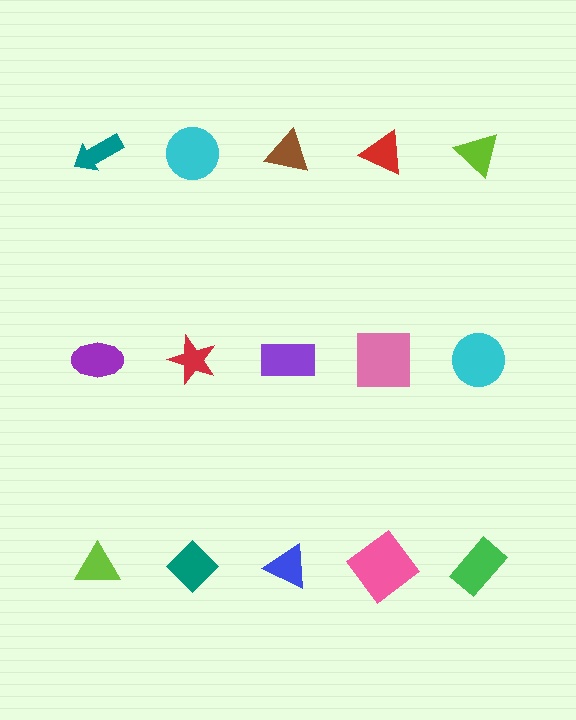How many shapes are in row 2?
5 shapes.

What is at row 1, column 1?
A teal arrow.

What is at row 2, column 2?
A red star.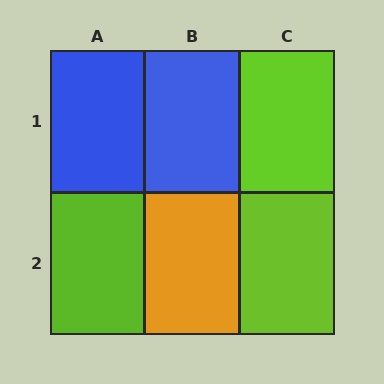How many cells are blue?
2 cells are blue.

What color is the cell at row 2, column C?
Lime.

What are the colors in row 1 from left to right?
Blue, blue, lime.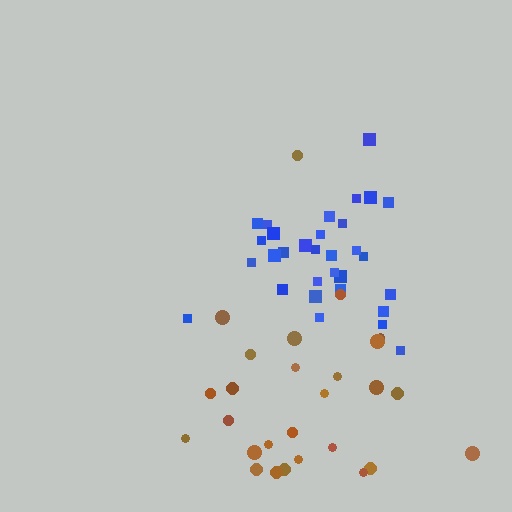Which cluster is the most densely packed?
Blue.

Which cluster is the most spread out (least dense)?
Brown.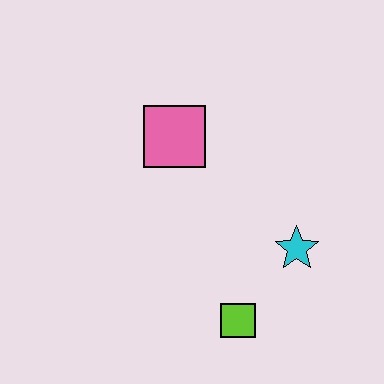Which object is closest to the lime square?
The cyan star is closest to the lime square.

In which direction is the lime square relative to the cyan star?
The lime square is below the cyan star.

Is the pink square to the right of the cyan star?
No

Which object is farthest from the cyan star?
The pink square is farthest from the cyan star.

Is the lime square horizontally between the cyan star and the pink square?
Yes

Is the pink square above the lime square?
Yes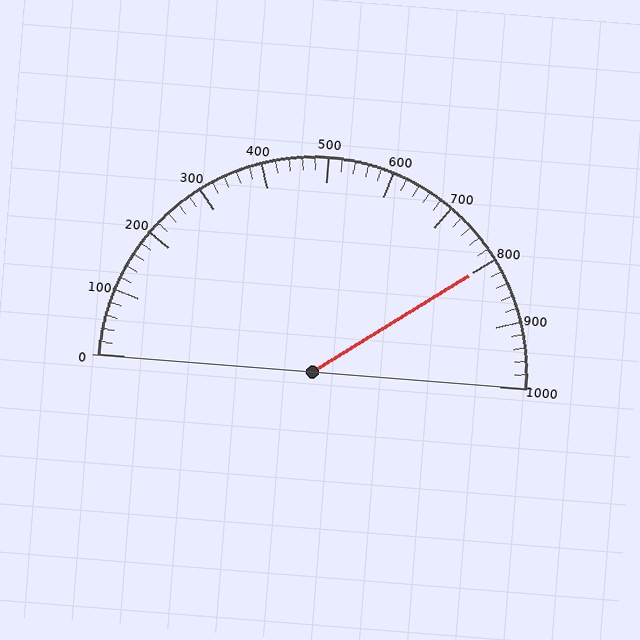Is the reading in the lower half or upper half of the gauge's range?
The reading is in the upper half of the range (0 to 1000).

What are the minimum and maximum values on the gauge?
The gauge ranges from 0 to 1000.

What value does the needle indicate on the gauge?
The needle indicates approximately 800.